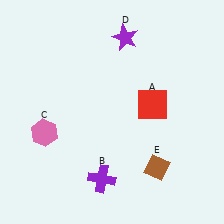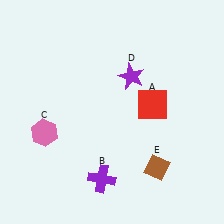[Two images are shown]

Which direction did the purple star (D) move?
The purple star (D) moved down.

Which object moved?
The purple star (D) moved down.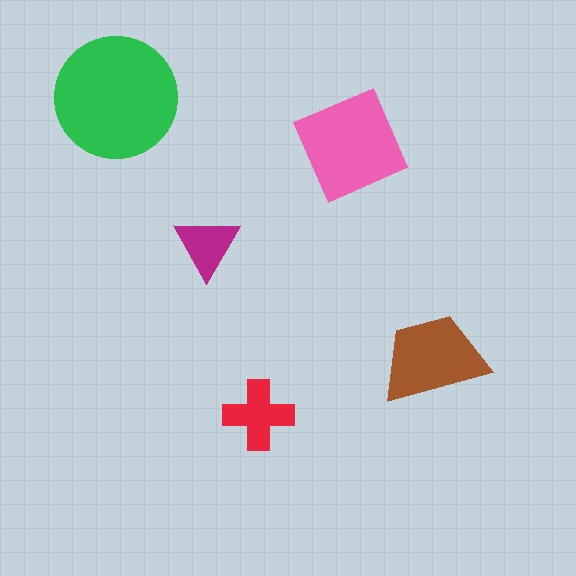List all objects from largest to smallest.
The green circle, the pink diamond, the brown trapezoid, the red cross, the magenta triangle.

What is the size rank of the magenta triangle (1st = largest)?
5th.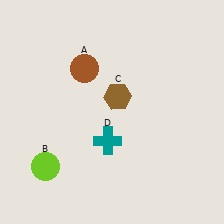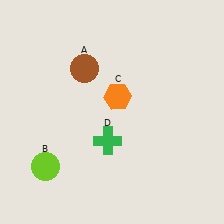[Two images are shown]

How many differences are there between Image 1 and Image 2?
There are 2 differences between the two images.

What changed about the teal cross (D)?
In Image 1, D is teal. In Image 2, it changed to green.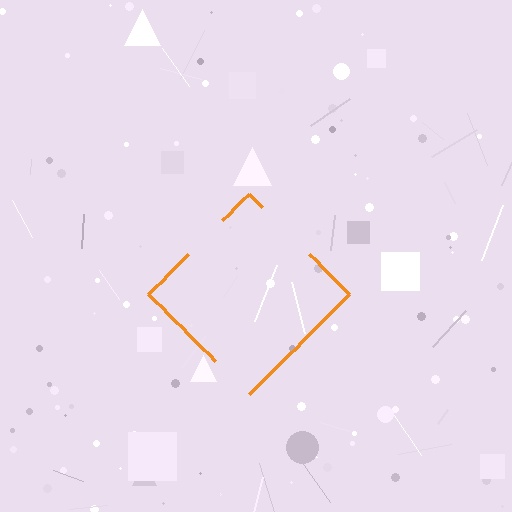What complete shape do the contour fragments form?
The contour fragments form a diamond.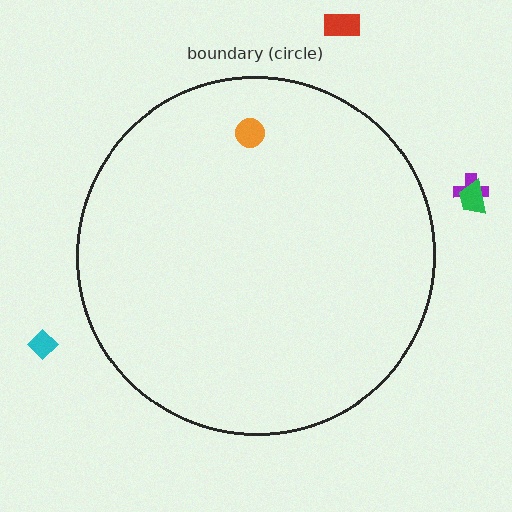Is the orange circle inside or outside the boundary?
Inside.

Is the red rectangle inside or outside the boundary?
Outside.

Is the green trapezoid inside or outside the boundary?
Outside.